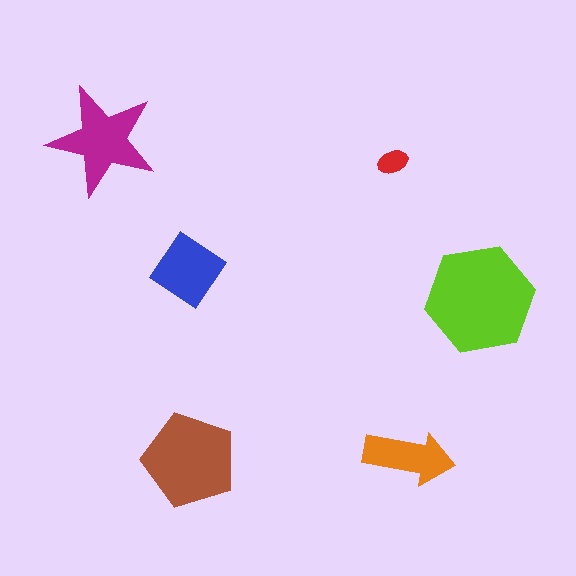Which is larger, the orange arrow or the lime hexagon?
The lime hexagon.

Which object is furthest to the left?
The magenta star is leftmost.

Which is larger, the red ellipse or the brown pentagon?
The brown pentagon.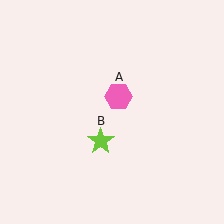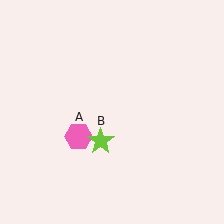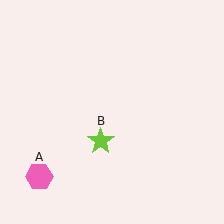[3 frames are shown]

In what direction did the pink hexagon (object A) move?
The pink hexagon (object A) moved down and to the left.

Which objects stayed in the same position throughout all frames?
Lime star (object B) remained stationary.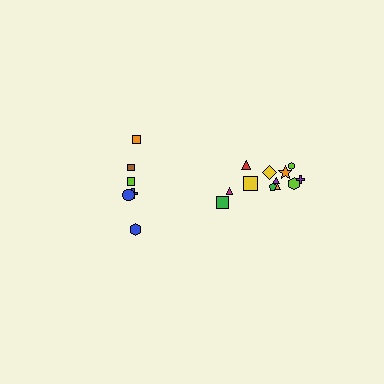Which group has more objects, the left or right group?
The right group.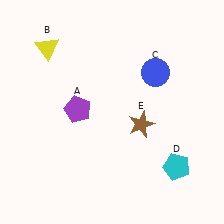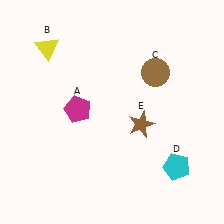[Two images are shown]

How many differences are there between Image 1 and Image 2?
There are 2 differences between the two images.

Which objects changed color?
A changed from purple to magenta. C changed from blue to brown.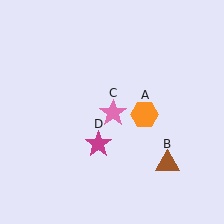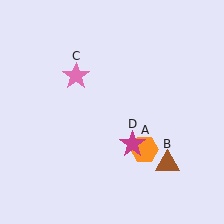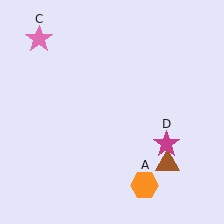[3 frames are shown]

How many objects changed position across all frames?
3 objects changed position: orange hexagon (object A), pink star (object C), magenta star (object D).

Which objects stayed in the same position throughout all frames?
Brown triangle (object B) remained stationary.